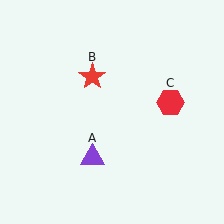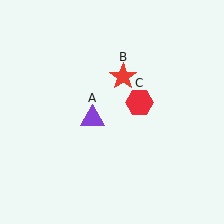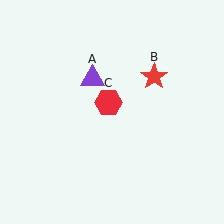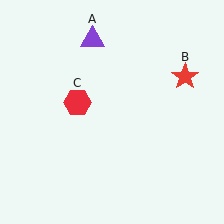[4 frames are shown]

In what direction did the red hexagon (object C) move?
The red hexagon (object C) moved left.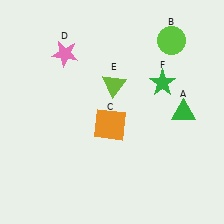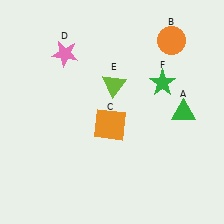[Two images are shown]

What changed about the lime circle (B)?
In Image 1, B is lime. In Image 2, it changed to orange.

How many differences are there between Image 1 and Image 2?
There is 1 difference between the two images.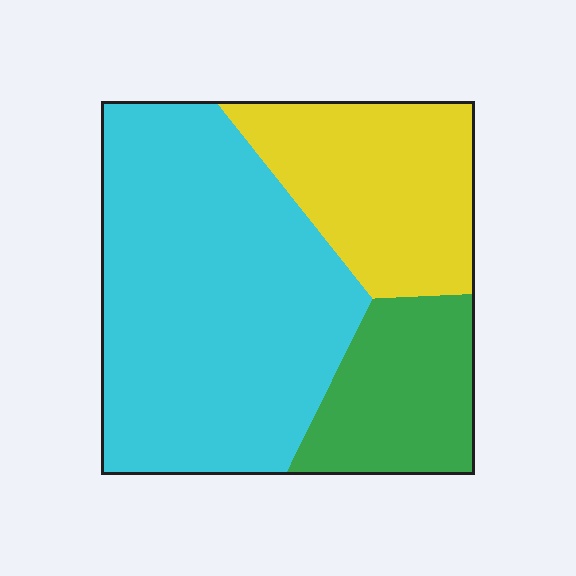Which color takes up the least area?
Green, at roughly 20%.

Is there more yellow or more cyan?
Cyan.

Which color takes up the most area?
Cyan, at roughly 55%.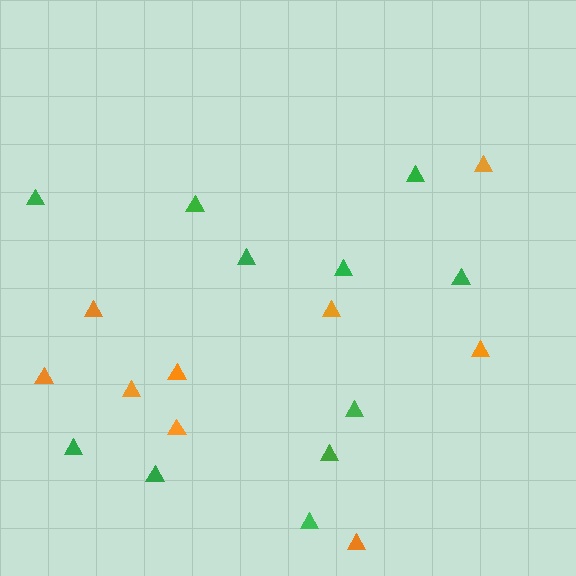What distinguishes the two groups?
There are 2 groups: one group of green triangles (11) and one group of orange triangles (9).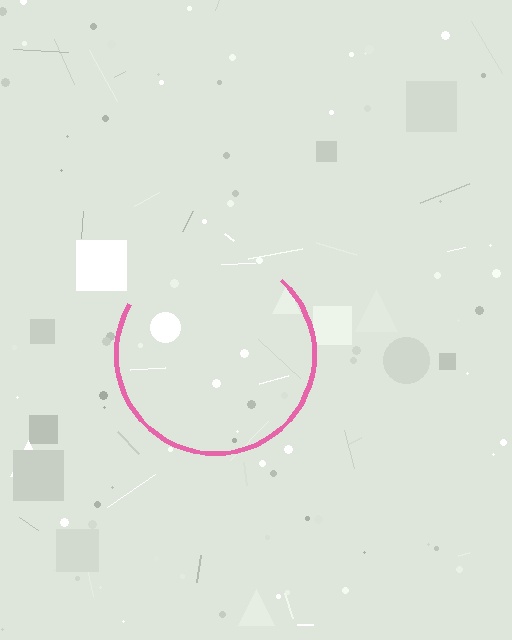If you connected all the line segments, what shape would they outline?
They would outline a circle.